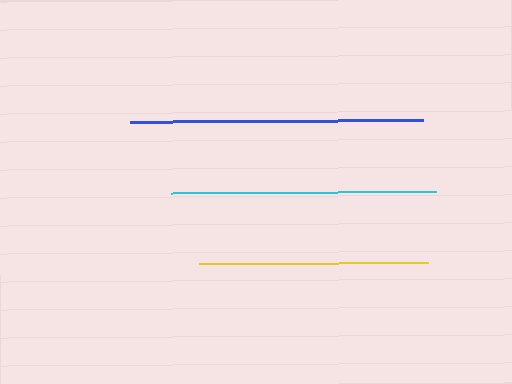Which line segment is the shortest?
The yellow line is the shortest at approximately 229 pixels.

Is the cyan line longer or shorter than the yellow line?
The cyan line is longer than the yellow line.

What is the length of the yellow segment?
The yellow segment is approximately 229 pixels long.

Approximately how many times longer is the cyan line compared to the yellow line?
The cyan line is approximately 1.2 times the length of the yellow line.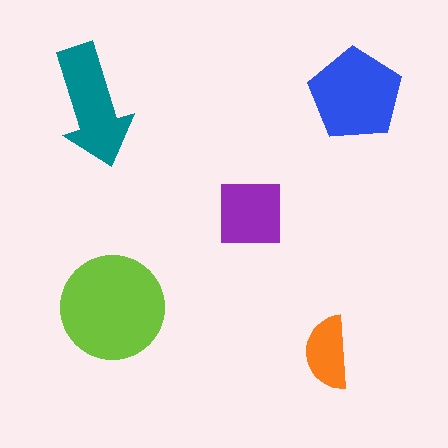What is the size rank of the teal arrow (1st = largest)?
3rd.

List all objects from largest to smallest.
The lime circle, the blue pentagon, the teal arrow, the purple square, the orange semicircle.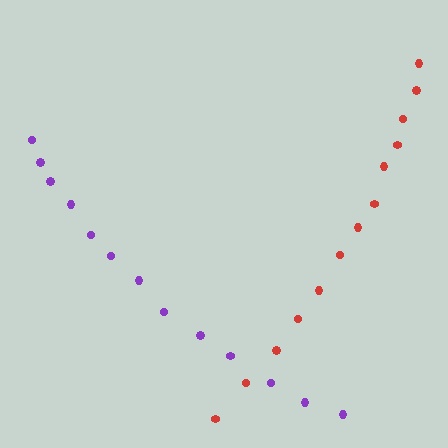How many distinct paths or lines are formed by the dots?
There are 2 distinct paths.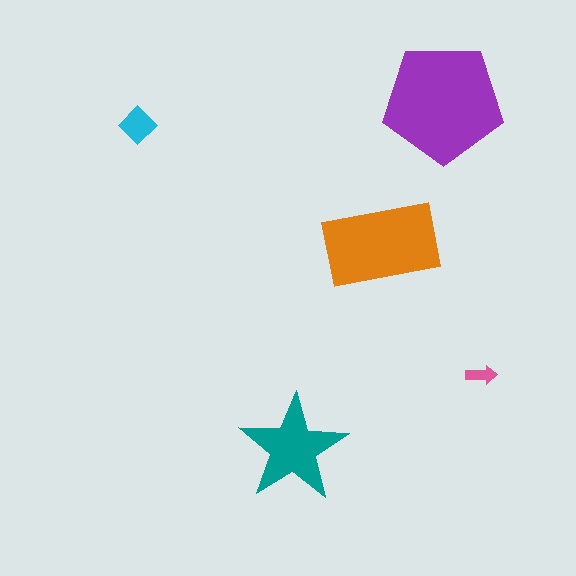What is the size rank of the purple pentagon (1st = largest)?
1st.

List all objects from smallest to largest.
The pink arrow, the cyan diamond, the teal star, the orange rectangle, the purple pentagon.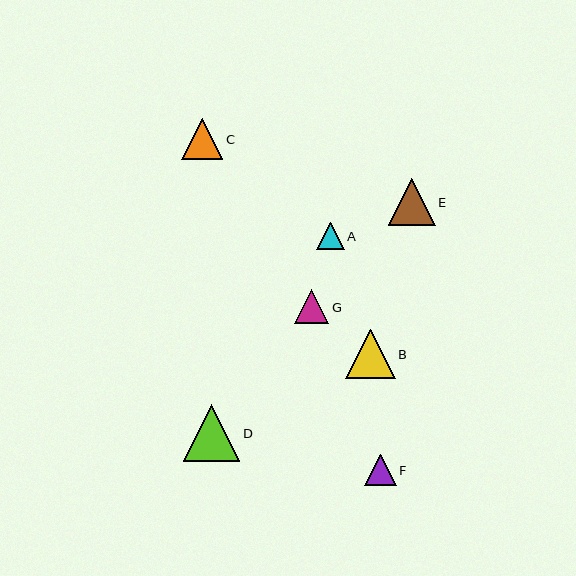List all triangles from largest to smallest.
From largest to smallest: D, B, E, C, G, F, A.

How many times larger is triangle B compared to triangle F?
Triangle B is approximately 1.6 times the size of triangle F.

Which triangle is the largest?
Triangle D is the largest with a size of approximately 56 pixels.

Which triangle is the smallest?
Triangle A is the smallest with a size of approximately 28 pixels.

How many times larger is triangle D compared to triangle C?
Triangle D is approximately 1.4 times the size of triangle C.